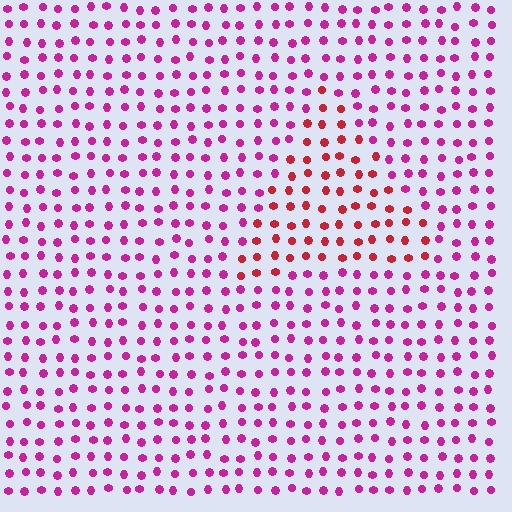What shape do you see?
I see a triangle.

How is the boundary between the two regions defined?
The boundary is defined purely by a slight shift in hue (about 37 degrees). Spacing, size, and orientation are identical on both sides.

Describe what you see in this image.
The image is filled with small magenta elements in a uniform arrangement. A triangle-shaped region is visible where the elements are tinted to a slightly different hue, forming a subtle color boundary.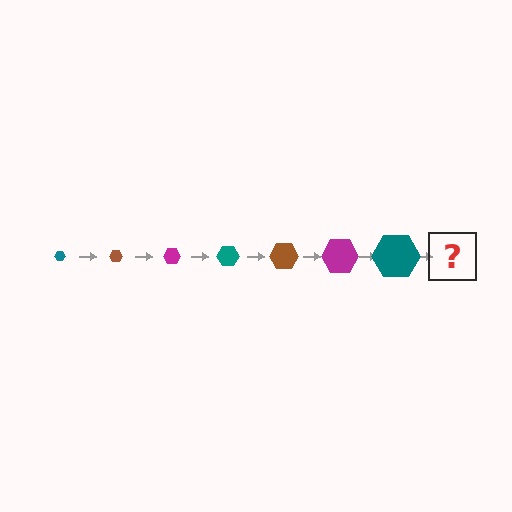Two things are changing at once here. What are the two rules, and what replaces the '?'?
The two rules are that the hexagon grows larger each step and the color cycles through teal, brown, and magenta. The '?' should be a brown hexagon, larger than the previous one.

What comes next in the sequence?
The next element should be a brown hexagon, larger than the previous one.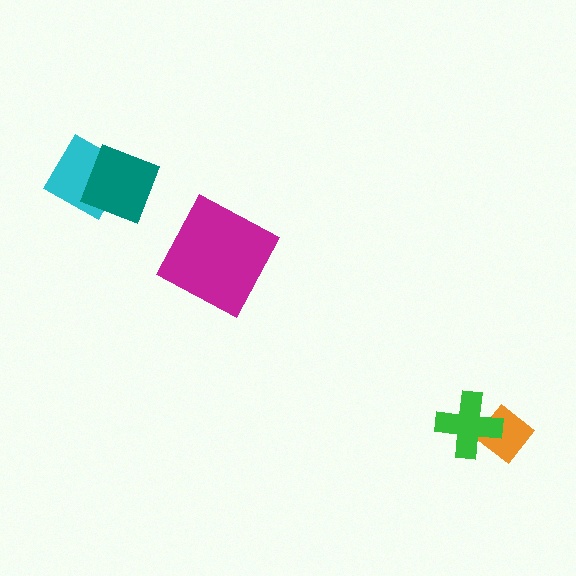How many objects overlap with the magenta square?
0 objects overlap with the magenta square.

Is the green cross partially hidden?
No, no other shape covers it.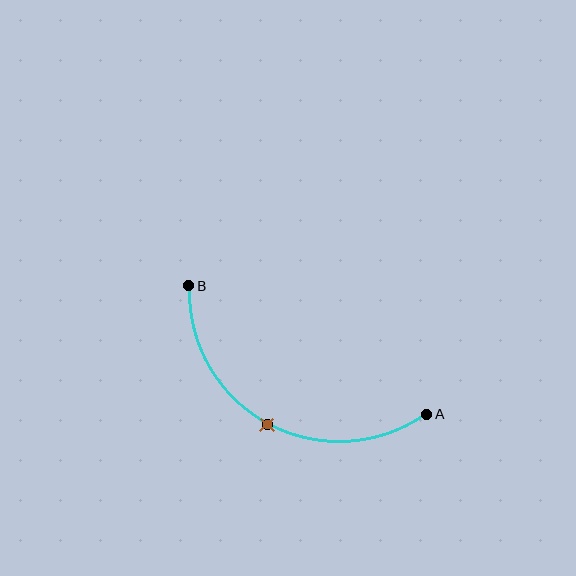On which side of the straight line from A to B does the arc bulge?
The arc bulges below the straight line connecting A and B.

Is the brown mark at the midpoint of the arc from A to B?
Yes. The brown mark lies on the arc at equal arc-length from both A and B — it is the arc midpoint.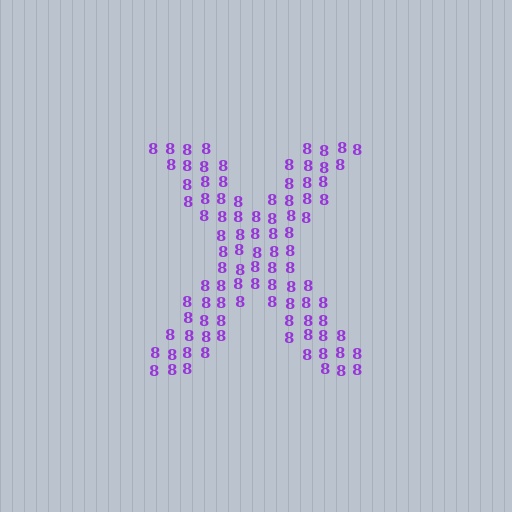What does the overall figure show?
The overall figure shows the letter X.